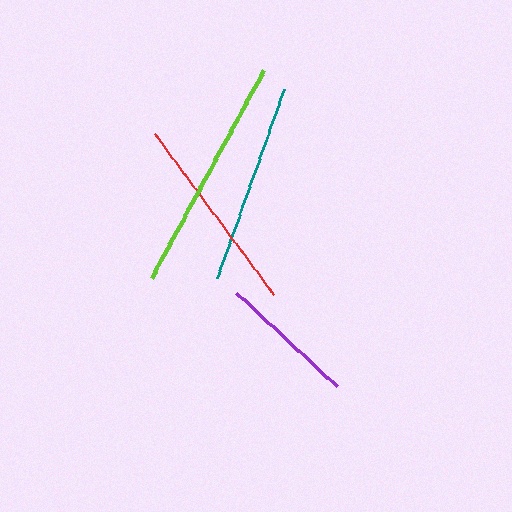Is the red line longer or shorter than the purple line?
The red line is longer than the purple line.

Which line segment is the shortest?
The purple line is the shortest at approximately 137 pixels.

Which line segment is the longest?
The lime line is the longest at approximately 236 pixels.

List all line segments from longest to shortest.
From longest to shortest: lime, teal, red, purple.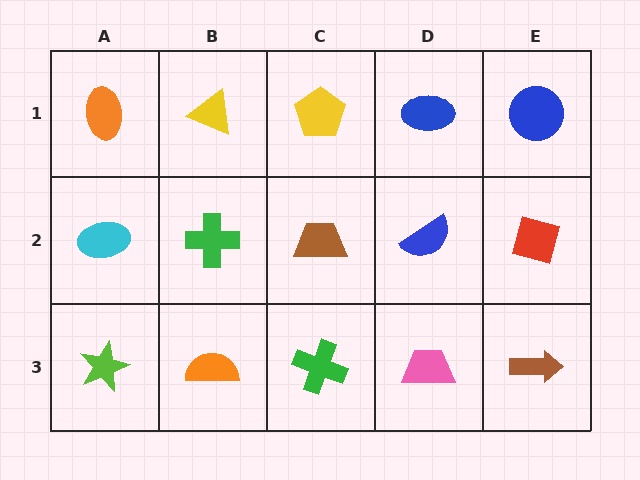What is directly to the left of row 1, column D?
A yellow pentagon.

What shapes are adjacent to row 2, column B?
A yellow triangle (row 1, column B), an orange semicircle (row 3, column B), a cyan ellipse (row 2, column A), a brown trapezoid (row 2, column C).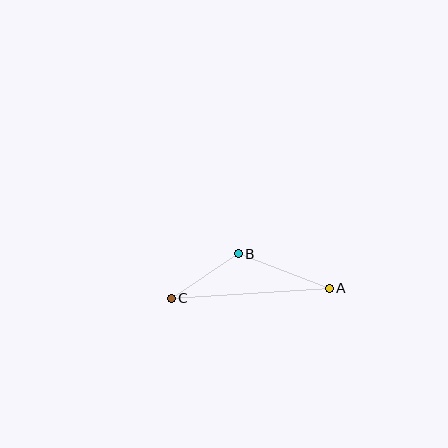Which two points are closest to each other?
Points B and C are closest to each other.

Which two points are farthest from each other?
Points A and C are farthest from each other.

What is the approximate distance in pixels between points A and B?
The distance between A and B is approximately 97 pixels.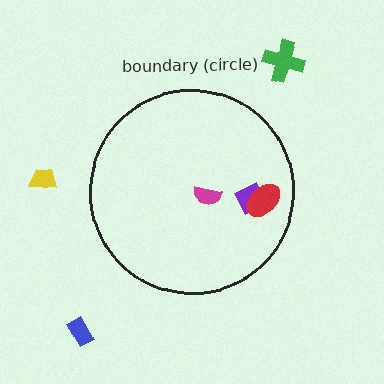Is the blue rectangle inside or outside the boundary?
Outside.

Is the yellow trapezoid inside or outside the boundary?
Outside.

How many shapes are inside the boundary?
3 inside, 3 outside.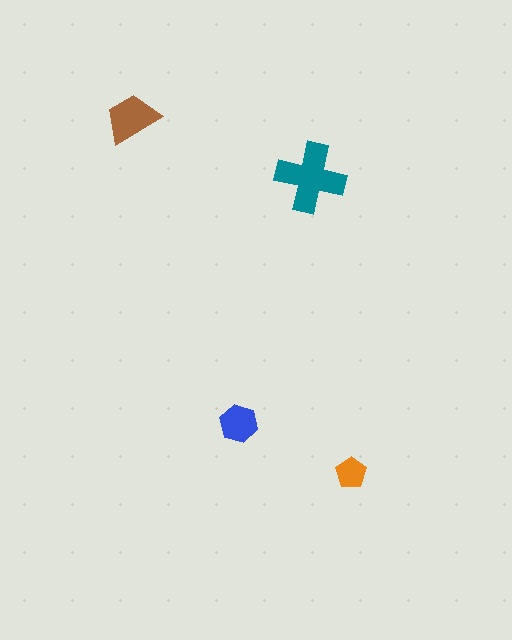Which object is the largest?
The teal cross.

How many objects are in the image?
There are 4 objects in the image.